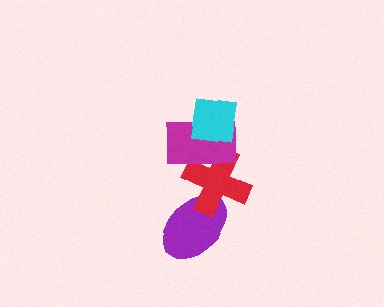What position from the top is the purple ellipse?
The purple ellipse is 4th from the top.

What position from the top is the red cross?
The red cross is 3rd from the top.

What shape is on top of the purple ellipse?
The red cross is on top of the purple ellipse.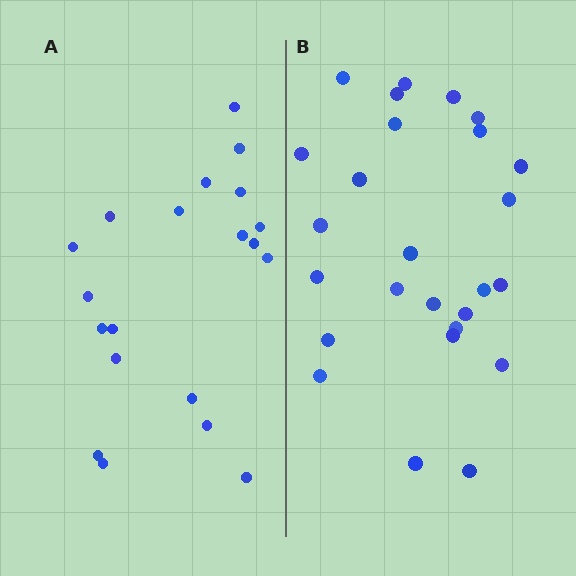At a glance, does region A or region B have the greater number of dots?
Region B (the right region) has more dots.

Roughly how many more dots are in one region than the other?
Region B has about 6 more dots than region A.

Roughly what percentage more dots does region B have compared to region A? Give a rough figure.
About 30% more.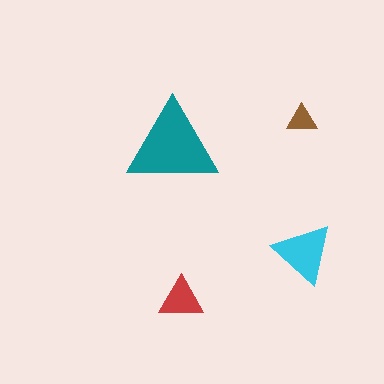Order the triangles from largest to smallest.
the teal one, the cyan one, the red one, the brown one.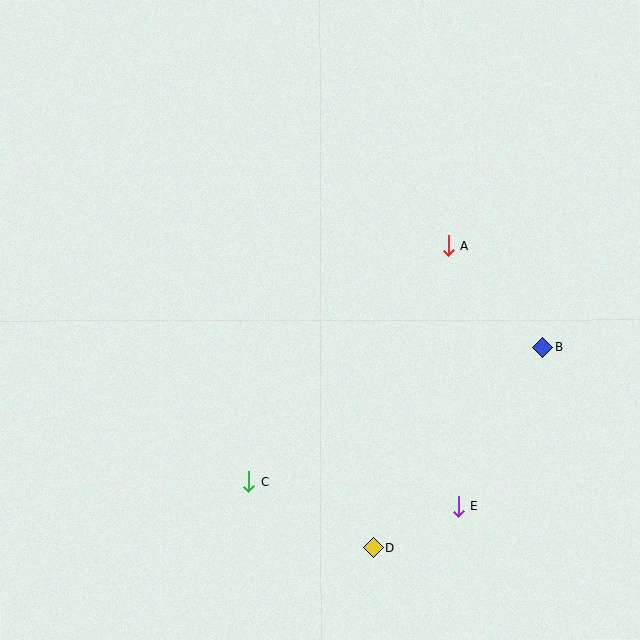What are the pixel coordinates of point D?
Point D is at (374, 548).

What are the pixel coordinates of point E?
Point E is at (459, 506).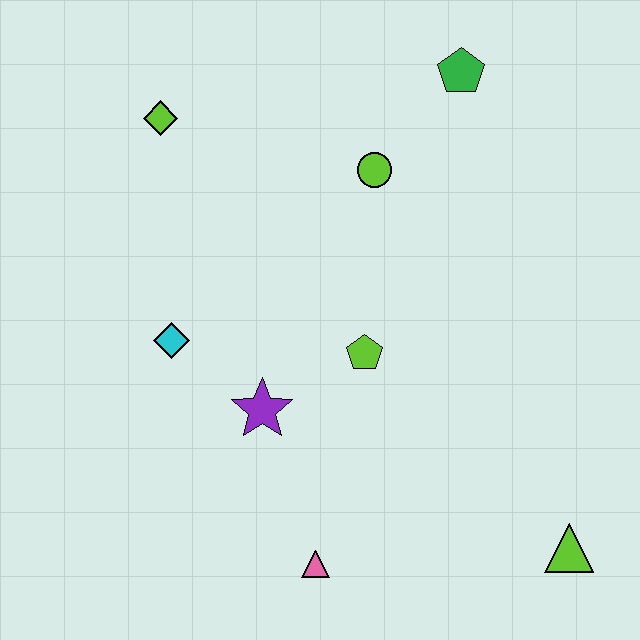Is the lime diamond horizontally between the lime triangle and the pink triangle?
No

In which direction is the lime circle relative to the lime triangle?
The lime circle is above the lime triangle.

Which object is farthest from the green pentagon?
The pink triangle is farthest from the green pentagon.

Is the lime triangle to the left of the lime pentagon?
No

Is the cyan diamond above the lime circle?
No